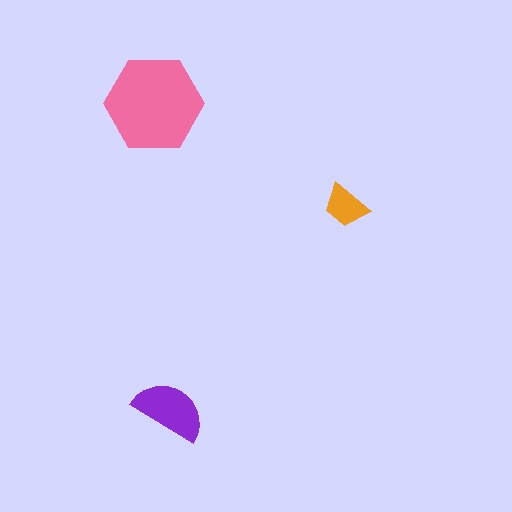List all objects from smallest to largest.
The orange trapezoid, the purple semicircle, the pink hexagon.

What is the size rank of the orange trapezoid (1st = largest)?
3rd.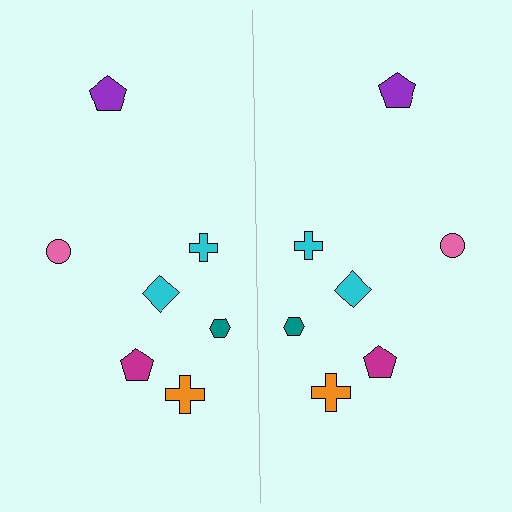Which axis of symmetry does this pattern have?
The pattern has a vertical axis of symmetry running through the center of the image.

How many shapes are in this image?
There are 14 shapes in this image.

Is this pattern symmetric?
Yes, this pattern has bilateral (reflection) symmetry.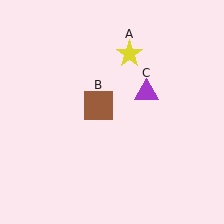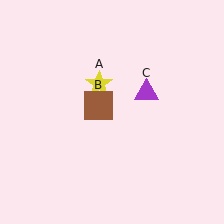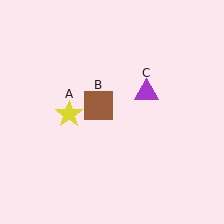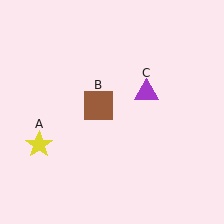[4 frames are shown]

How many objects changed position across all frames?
1 object changed position: yellow star (object A).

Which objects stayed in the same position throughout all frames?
Brown square (object B) and purple triangle (object C) remained stationary.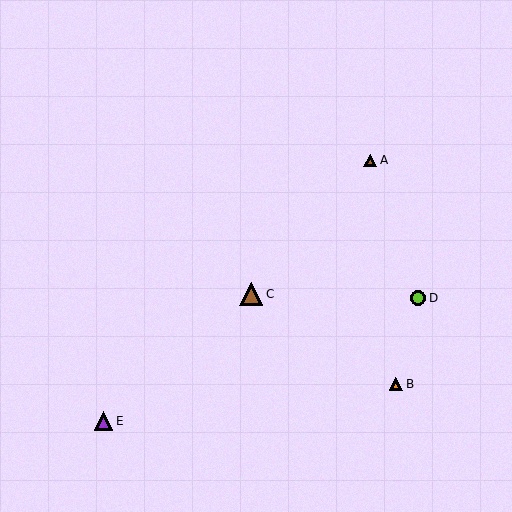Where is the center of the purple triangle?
The center of the purple triangle is at (104, 421).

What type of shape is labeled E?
Shape E is a purple triangle.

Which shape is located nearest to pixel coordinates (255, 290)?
The brown triangle (labeled C) at (251, 294) is nearest to that location.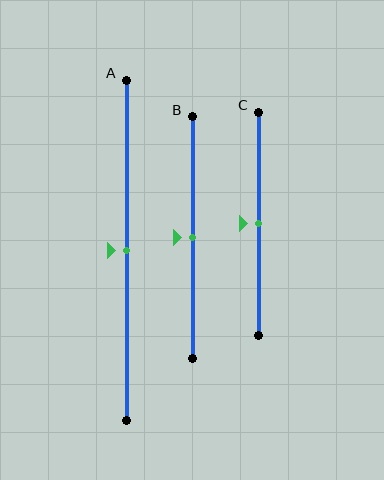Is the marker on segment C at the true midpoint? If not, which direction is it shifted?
Yes, the marker on segment C is at the true midpoint.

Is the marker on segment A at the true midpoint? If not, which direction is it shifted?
Yes, the marker on segment A is at the true midpoint.